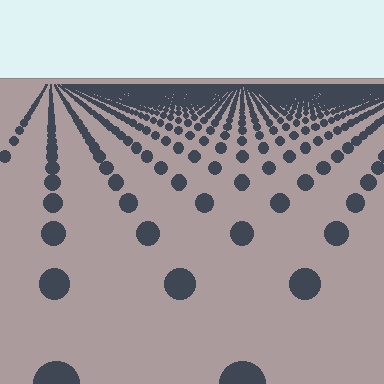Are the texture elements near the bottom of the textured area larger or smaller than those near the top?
Larger. Near the bottom, elements are closer to the viewer and appear at a bigger on-screen size.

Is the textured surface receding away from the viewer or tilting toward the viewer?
The surface is receding away from the viewer. Texture elements get smaller and denser toward the top.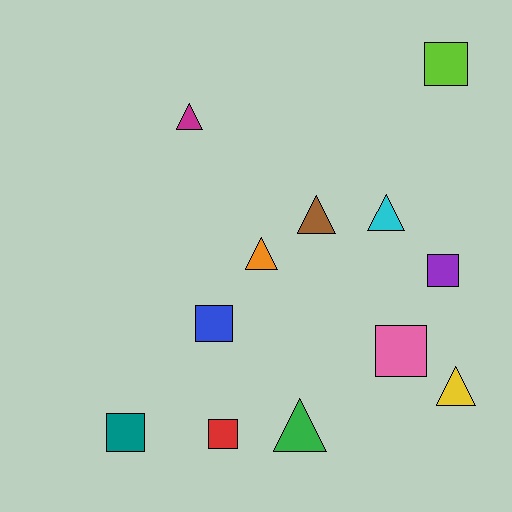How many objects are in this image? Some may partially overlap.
There are 12 objects.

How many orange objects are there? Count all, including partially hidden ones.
There is 1 orange object.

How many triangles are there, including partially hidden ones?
There are 6 triangles.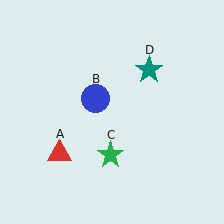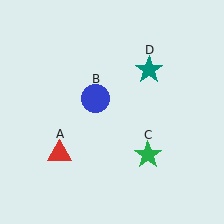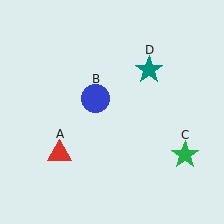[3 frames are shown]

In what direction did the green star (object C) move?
The green star (object C) moved right.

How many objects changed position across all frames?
1 object changed position: green star (object C).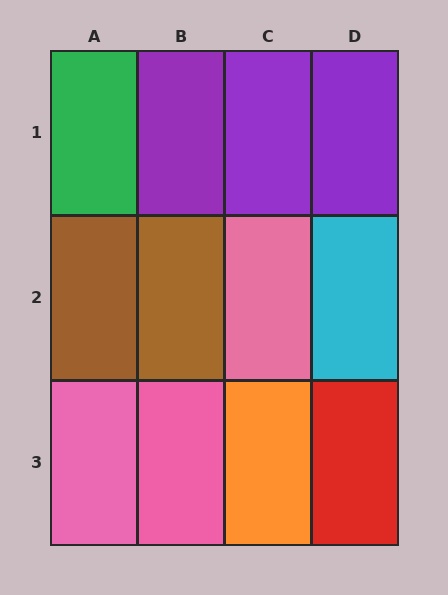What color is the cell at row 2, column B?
Brown.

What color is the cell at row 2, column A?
Brown.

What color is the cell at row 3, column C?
Orange.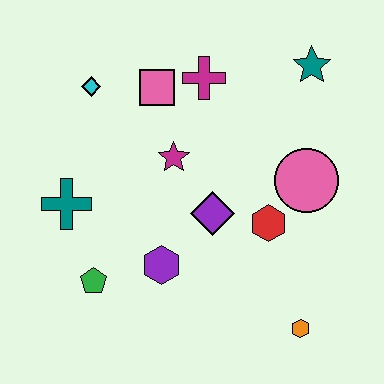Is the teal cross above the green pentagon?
Yes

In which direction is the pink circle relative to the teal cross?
The pink circle is to the right of the teal cross.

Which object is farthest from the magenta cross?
The orange hexagon is farthest from the magenta cross.